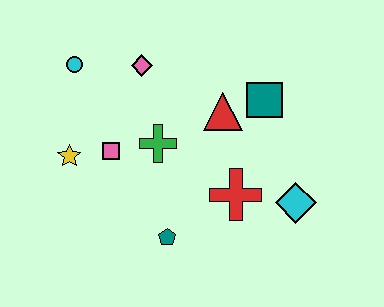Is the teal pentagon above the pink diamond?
No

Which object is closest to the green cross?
The pink square is closest to the green cross.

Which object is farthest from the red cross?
The cyan circle is farthest from the red cross.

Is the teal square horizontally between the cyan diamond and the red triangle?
Yes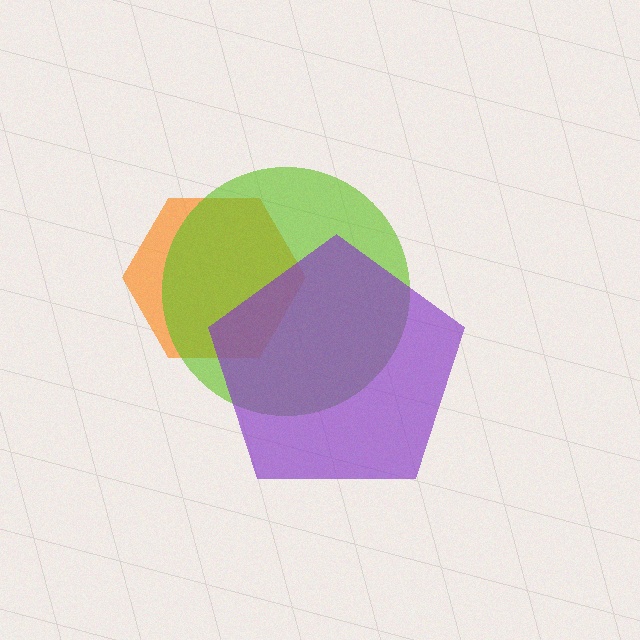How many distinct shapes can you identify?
There are 3 distinct shapes: an orange hexagon, a lime circle, a purple pentagon.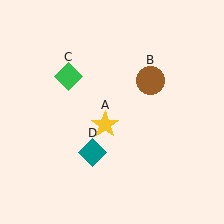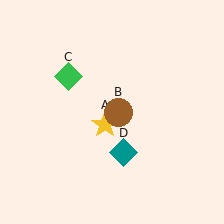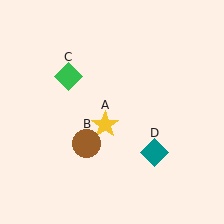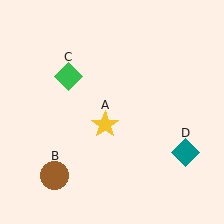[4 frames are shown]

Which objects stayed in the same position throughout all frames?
Yellow star (object A) and green diamond (object C) remained stationary.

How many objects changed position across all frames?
2 objects changed position: brown circle (object B), teal diamond (object D).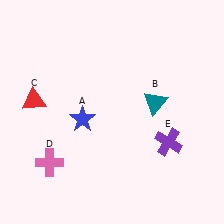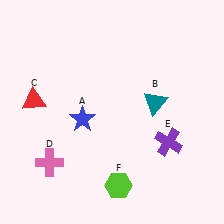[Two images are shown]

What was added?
A lime hexagon (F) was added in Image 2.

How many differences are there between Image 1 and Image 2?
There is 1 difference between the two images.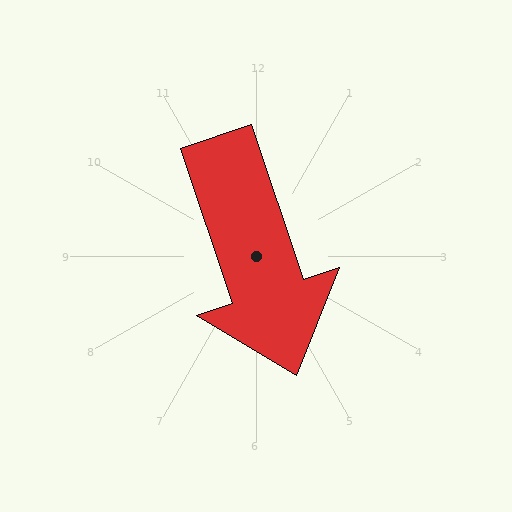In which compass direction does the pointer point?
South.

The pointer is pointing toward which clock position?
Roughly 5 o'clock.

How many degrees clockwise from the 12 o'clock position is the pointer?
Approximately 161 degrees.